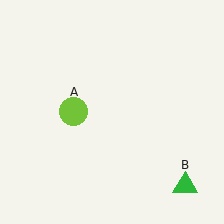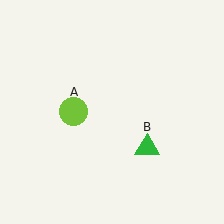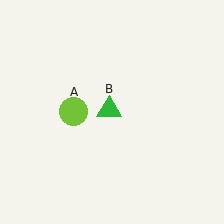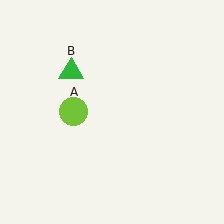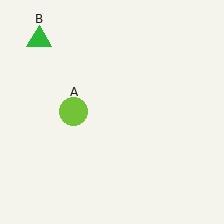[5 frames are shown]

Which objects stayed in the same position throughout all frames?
Lime circle (object A) remained stationary.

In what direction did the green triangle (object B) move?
The green triangle (object B) moved up and to the left.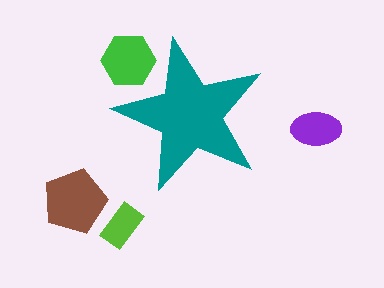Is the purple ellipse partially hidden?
No, the purple ellipse is fully visible.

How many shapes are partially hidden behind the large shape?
1 shape is partially hidden.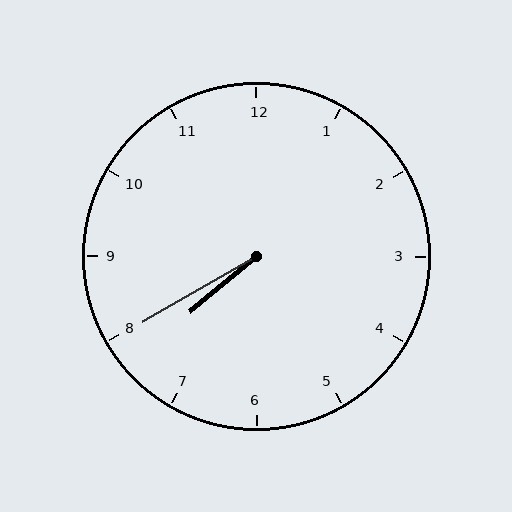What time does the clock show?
7:40.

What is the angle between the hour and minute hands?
Approximately 10 degrees.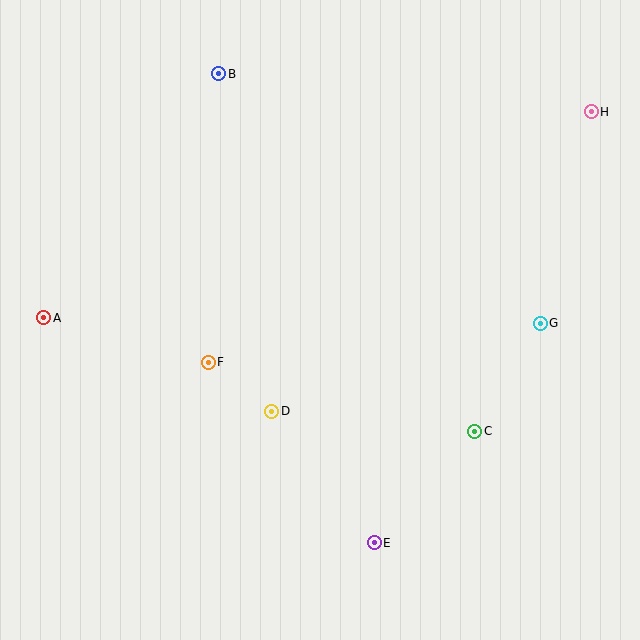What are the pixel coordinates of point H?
Point H is at (591, 112).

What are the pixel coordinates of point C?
Point C is at (475, 431).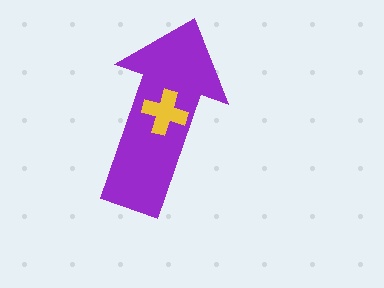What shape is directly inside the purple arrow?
The yellow cross.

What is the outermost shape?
The purple arrow.